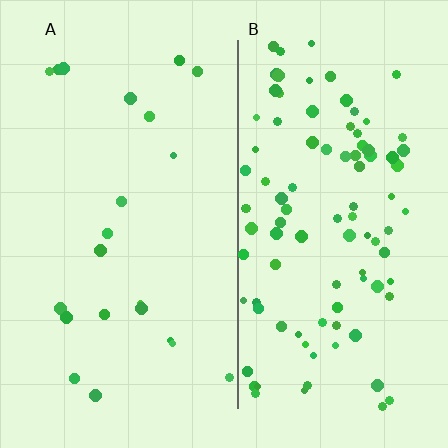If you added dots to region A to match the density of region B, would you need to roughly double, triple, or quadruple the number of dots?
Approximately quadruple.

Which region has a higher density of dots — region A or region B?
B (the right).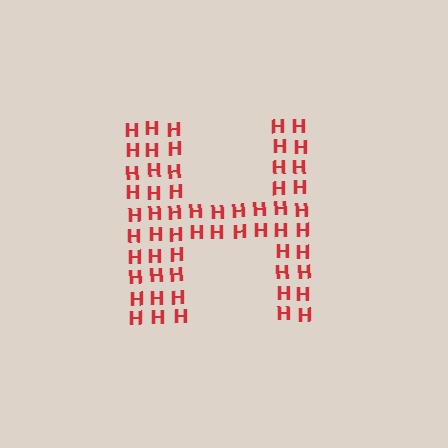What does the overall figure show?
The overall figure shows the letter H.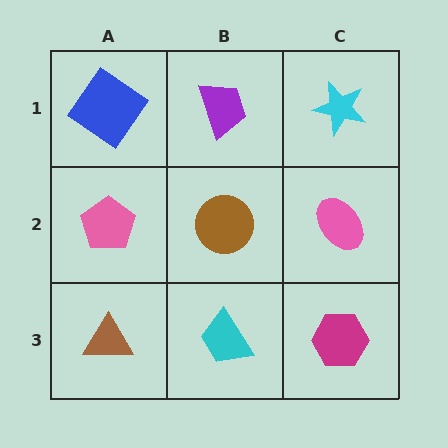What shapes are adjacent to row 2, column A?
A blue diamond (row 1, column A), a brown triangle (row 3, column A), a brown circle (row 2, column B).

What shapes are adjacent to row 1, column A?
A pink pentagon (row 2, column A), a purple trapezoid (row 1, column B).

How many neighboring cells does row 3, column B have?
3.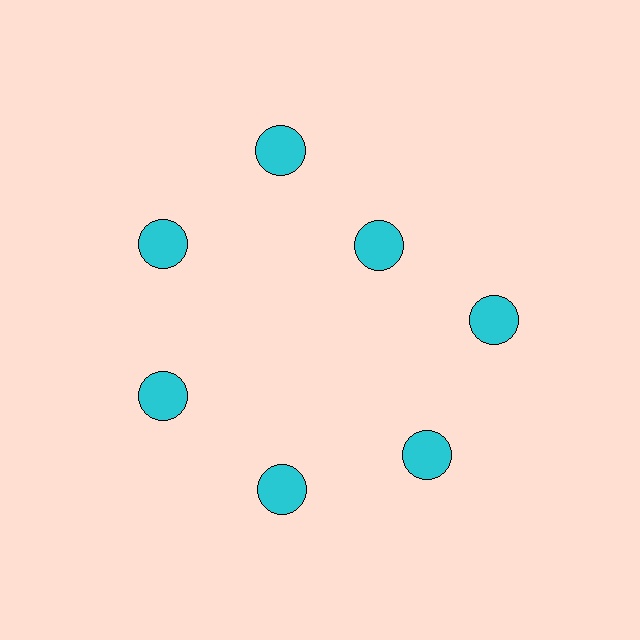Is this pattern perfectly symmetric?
No. The 7 cyan circles are arranged in a ring, but one element near the 1 o'clock position is pulled inward toward the center, breaking the 7-fold rotational symmetry.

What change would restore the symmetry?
The symmetry would be restored by moving it outward, back onto the ring so that all 7 circles sit at equal angles and equal distance from the center.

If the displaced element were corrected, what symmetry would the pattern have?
It would have 7-fold rotational symmetry — the pattern would map onto itself every 51 degrees.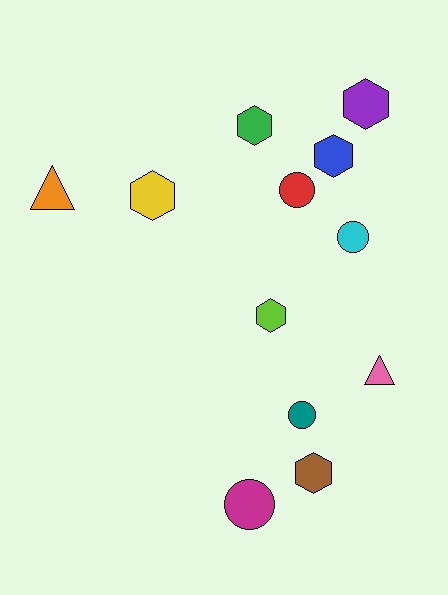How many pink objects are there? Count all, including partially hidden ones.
There is 1 pink object.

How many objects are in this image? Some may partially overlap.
There are 12 objects.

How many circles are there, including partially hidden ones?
There are 4 circles.